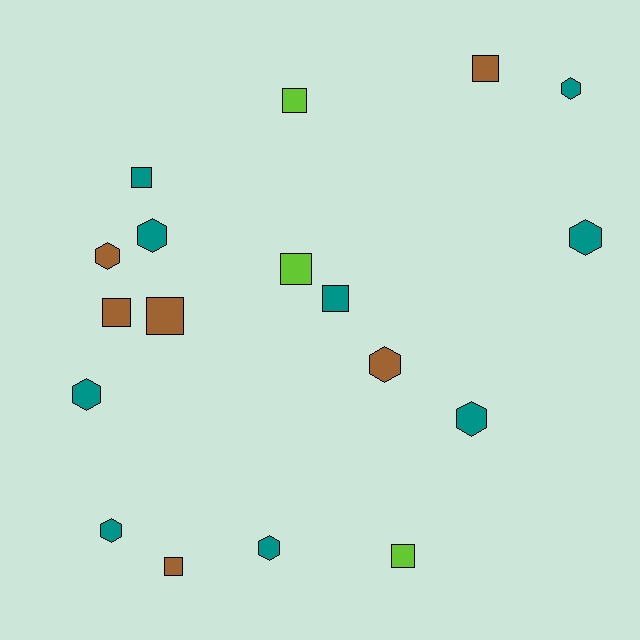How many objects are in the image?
There are 18 objects.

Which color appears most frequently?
Teal, with 9 objects.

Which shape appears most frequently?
Square, with 9 objects.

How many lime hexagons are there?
There are no lime hexagons.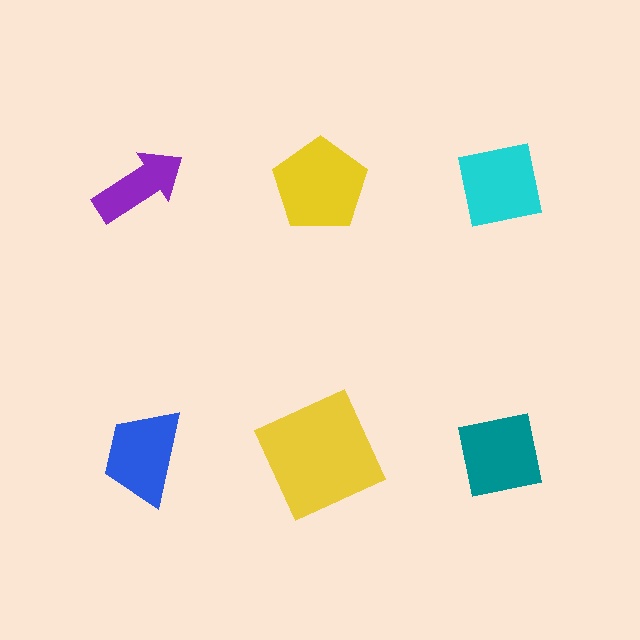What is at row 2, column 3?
A teal square.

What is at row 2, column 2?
A yellow square.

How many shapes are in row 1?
3 shapes.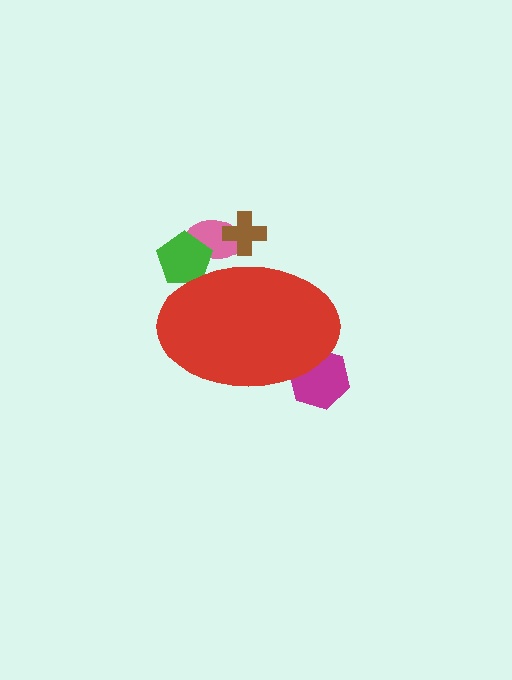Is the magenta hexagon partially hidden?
Yes, the magenta hexagon is partially hidden behind the red ellipse.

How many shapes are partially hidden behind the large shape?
4 shapes are partially hidden.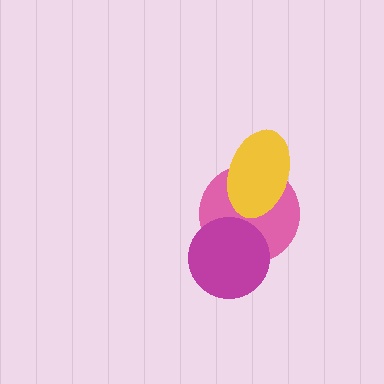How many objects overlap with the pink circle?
2 objects overlap with the pink circle.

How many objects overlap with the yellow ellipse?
1 object overlaps with the yellow ellipse.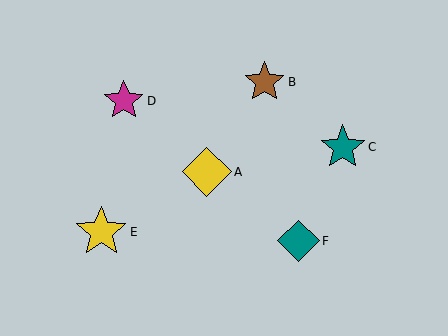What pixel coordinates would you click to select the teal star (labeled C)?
Click at (343, 147) to select the teal star C.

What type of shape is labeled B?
Shape B is a brown star.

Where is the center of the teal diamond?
The center of the teal diamond is at (298, 241).